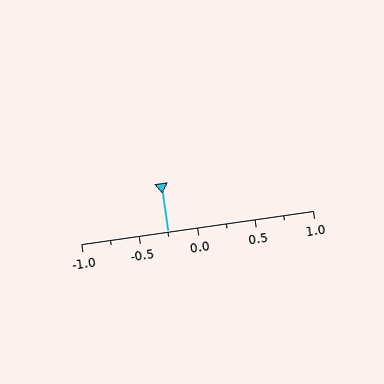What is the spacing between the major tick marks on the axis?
The major ticks are spaced 0.5 apart.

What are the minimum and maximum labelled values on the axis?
The axis runs from -1.0 to 1.0.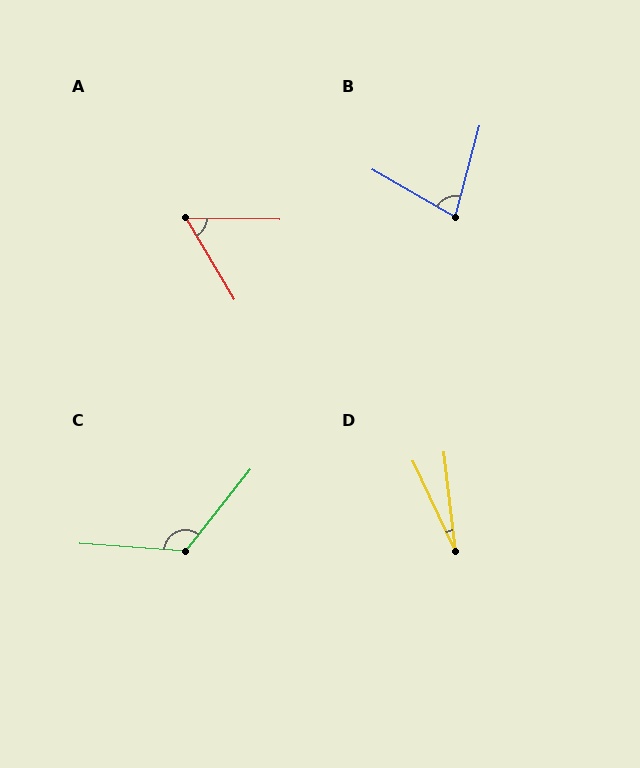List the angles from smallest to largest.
D (18°), A (59°), B (75°), C (124°).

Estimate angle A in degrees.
Approximately 59 degrees.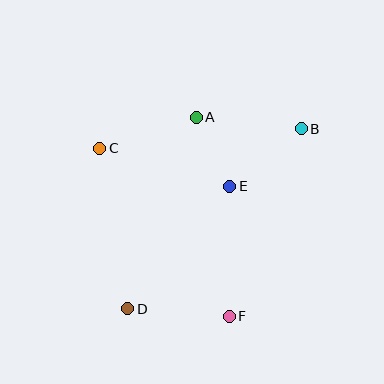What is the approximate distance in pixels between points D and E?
The distance between D and E is approximately 159 pixels.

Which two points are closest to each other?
Points A and E are closest to each other.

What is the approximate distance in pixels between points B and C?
The distance between B and C is approximately 202 pixels.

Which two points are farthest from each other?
Points B and D are farthest from each other.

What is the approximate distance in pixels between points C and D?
The distance between C and D is approximately 163 pixels.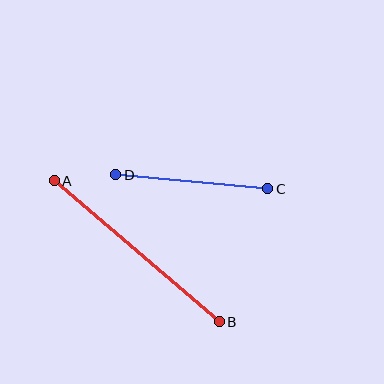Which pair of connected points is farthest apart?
Points A and B are farthest apart.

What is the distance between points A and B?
The distance is approximately 217 pixels.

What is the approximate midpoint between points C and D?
The midpoint is at approximately (192, 182) pixels.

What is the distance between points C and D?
The distance is approximately 152 pixels.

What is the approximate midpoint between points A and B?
The midpoint is at approximately (137, 251) pixels.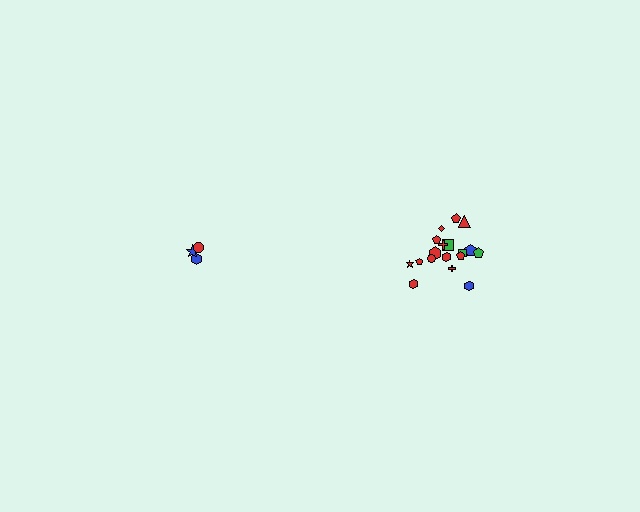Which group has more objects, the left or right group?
The right group.